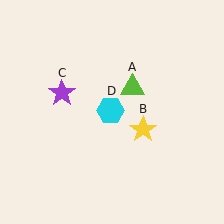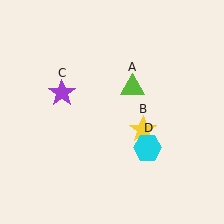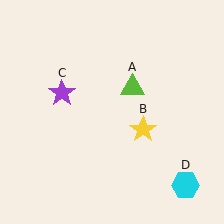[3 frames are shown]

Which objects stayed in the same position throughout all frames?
Lime triangle (object A) and yellow star (object B) and purple star (object C) remained stationary.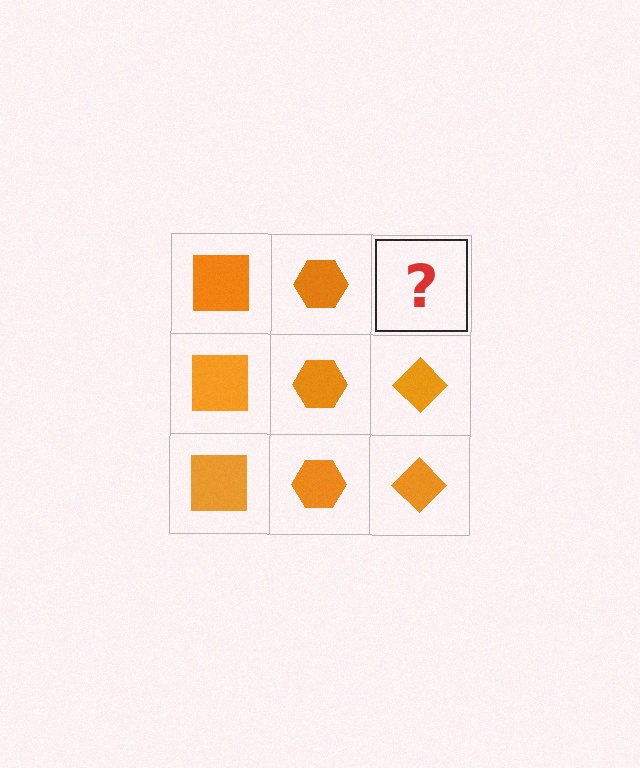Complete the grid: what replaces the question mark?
The question mark should be replaced with an orange diamond.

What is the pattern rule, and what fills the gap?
The rule is that each column has a consistent shape. The gap should be filled with an orange diamond.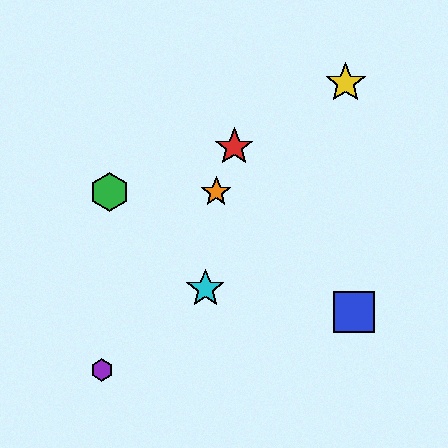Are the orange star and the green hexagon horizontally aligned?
Yes, both are at y≈192.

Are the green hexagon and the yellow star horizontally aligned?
No, the green hexagon is at y≈192 and the yellow star is at y≈83.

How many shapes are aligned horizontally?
2 shapes (the green hexagon, the orange star) are aligned horizontally.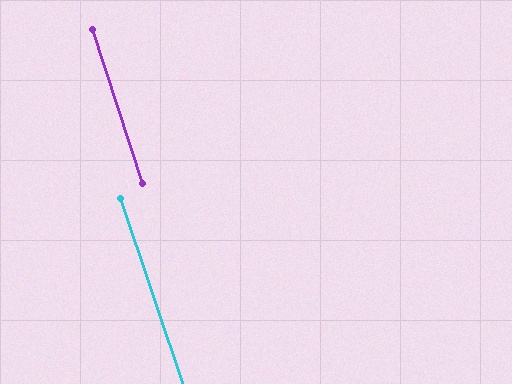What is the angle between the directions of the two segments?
Approximately 0 degrees.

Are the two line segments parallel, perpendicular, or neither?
Parallel — their directions differ by only 0.5°.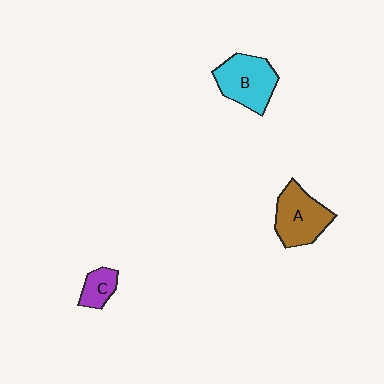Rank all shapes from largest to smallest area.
From largest to smallest: B (cyan), A (brown), C (purple).